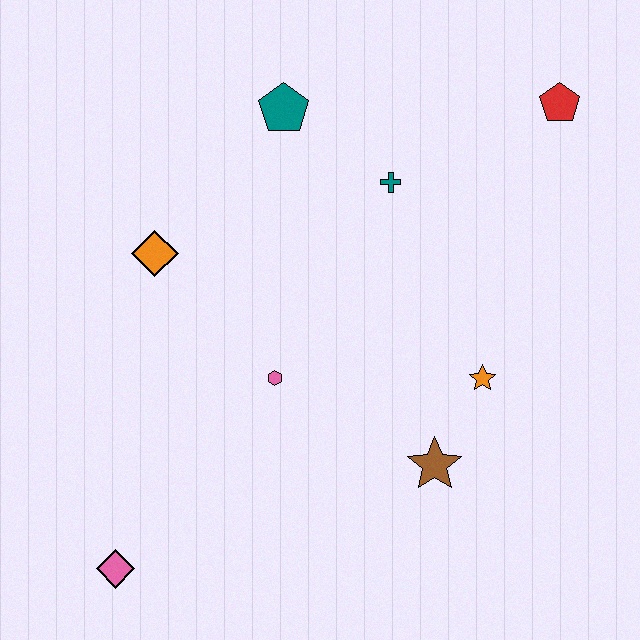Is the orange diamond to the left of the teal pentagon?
Yes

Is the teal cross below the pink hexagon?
No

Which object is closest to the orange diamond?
The pink hexagon is closest to the orange diamond.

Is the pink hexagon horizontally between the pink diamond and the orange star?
Yes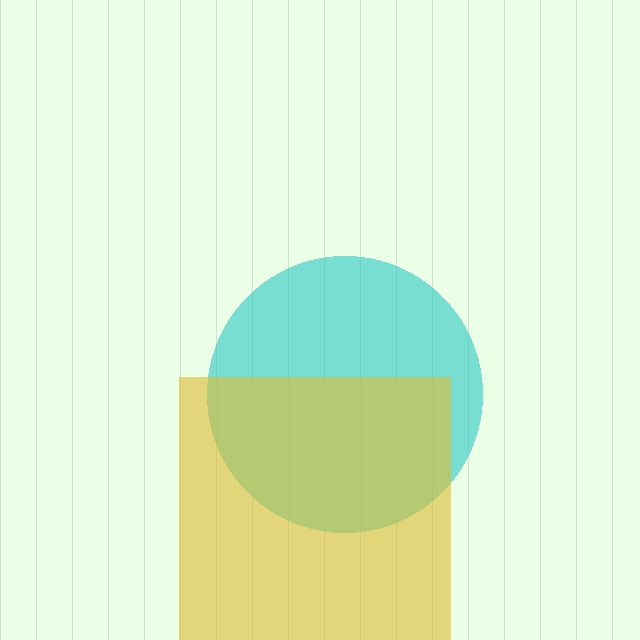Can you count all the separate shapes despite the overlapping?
Yes, there are 2 separate shapes.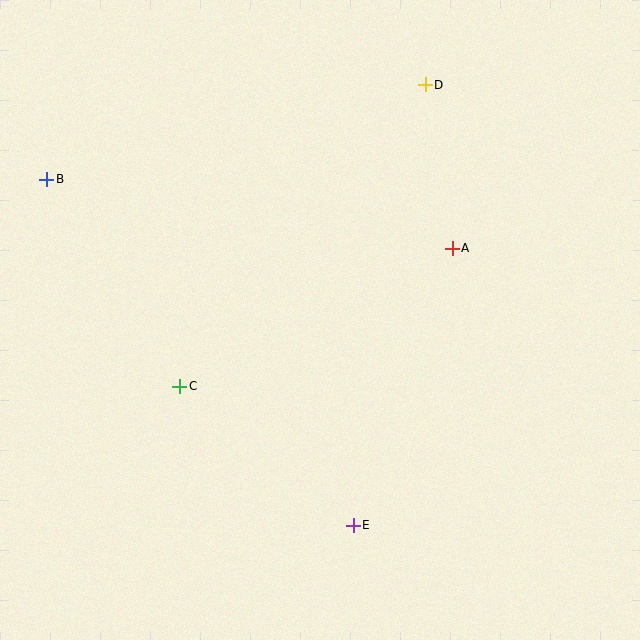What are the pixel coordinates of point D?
Point D is at (425, 85).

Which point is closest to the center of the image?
Point A at (452, 248) is closest to the center.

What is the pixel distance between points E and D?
The distance between E and D is 446 pixels.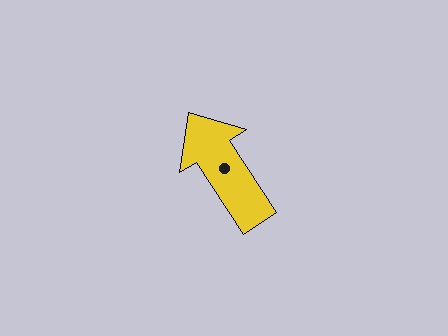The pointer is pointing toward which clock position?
Roughly 11 o'clock.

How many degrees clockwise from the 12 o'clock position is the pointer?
Approximately 327 degrees.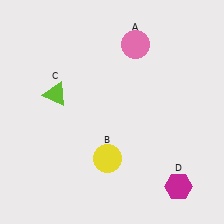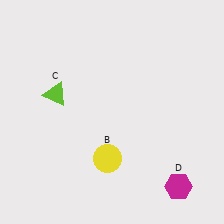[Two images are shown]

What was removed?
The pink circle (A) was removed in Image 2.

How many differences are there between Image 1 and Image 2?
There is 1 difference between the two images.